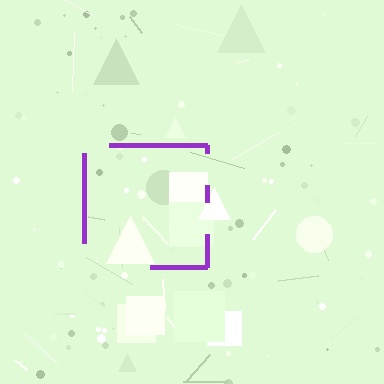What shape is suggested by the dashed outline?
The dashed outline suggests a square.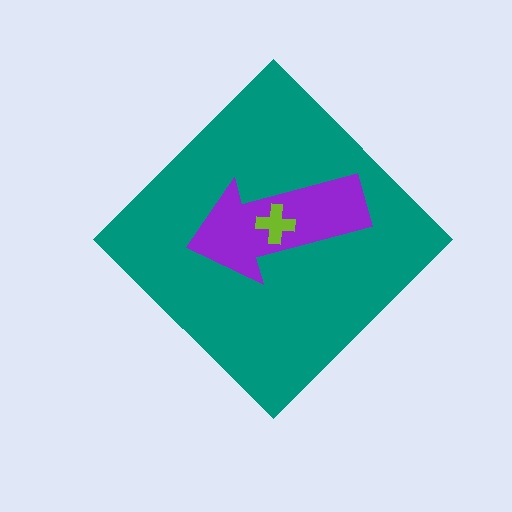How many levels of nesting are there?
3.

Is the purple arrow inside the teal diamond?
Yes.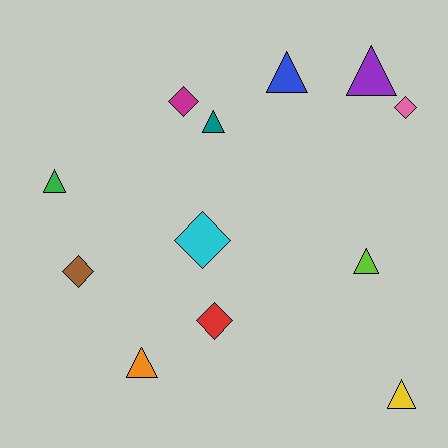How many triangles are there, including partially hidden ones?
There are 7 triangles.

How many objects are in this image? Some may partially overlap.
There are 12 objects.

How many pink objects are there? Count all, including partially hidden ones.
There is 1 pink object.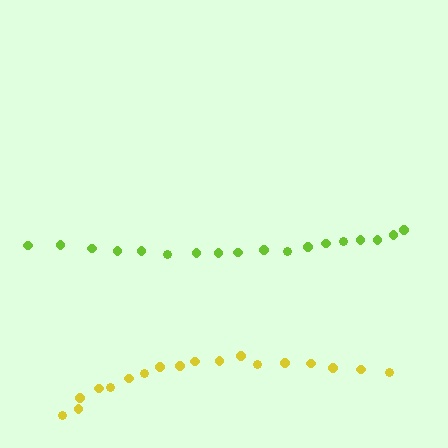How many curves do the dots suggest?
There are 2 distinct paths.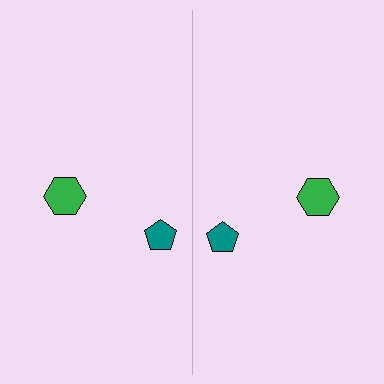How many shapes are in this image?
There are 4 shapes in this image.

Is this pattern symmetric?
Yes, this pattern has bilateral (reflection) symmetry.